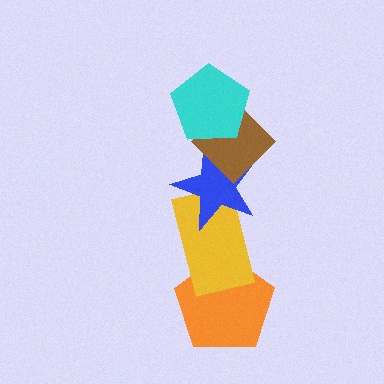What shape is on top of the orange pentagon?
The yellow rectangle is on top of the orange pentagon.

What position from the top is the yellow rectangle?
The yellow rectangle is 4th from the top.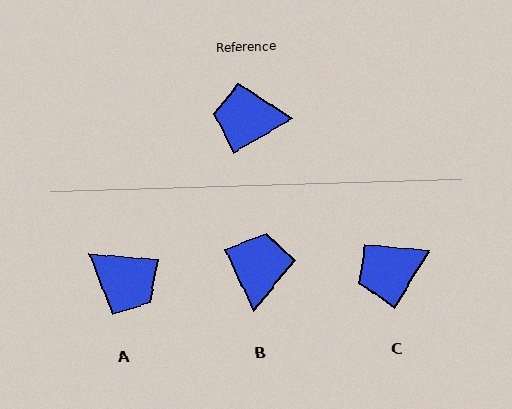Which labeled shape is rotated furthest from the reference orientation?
A, about 144 degrees away.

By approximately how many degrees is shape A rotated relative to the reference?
Approximately 144 degrees counter-clockwise.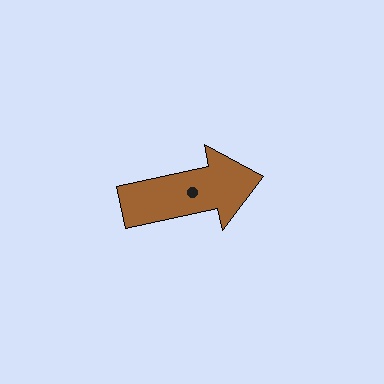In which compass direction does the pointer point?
East.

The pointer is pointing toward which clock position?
Roughly 3 o'clock.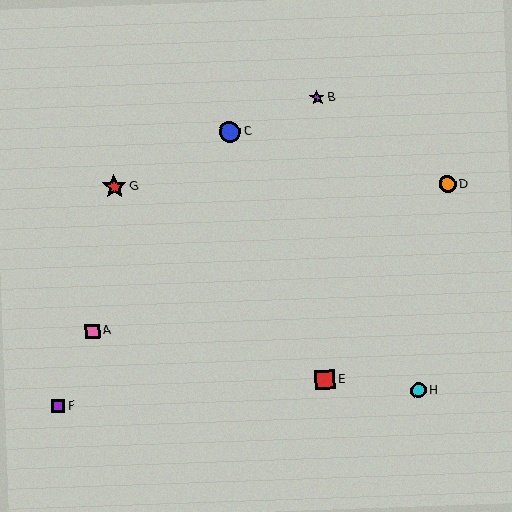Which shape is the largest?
The red star (labeled G) is the largest.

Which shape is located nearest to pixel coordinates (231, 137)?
The blue circle (labeled C) at (230, 132) is nearest to that location.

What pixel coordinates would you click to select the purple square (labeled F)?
Click at (58, 406) to select the purple square F.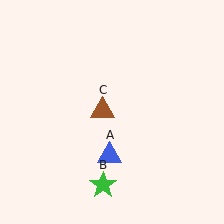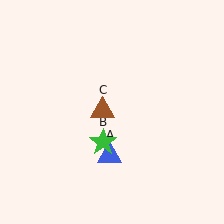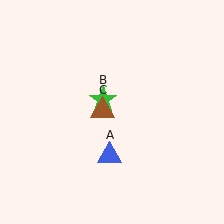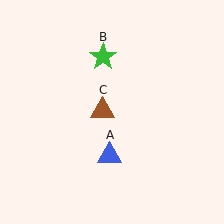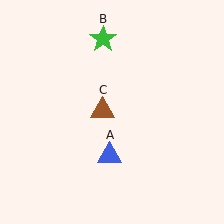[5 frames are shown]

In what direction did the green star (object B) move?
The green star (object B) moved up.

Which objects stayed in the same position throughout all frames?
Blue triangle (object A) and brown triangle (object C) remained stationary.